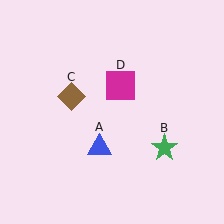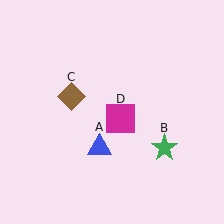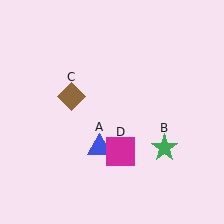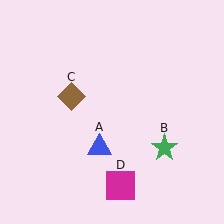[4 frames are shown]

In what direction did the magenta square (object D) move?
The magenta square (object D) moved down.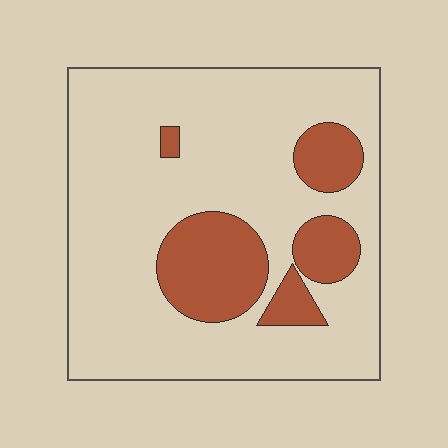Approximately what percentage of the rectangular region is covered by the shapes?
Approximately 20%.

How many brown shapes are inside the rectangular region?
5.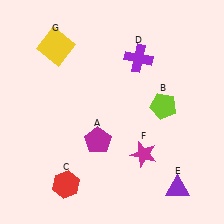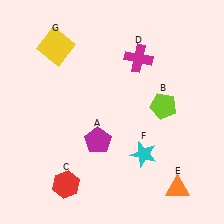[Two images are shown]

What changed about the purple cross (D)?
In Image 1, D is purple. In Image 2, it changed to magenta.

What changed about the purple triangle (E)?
In Image 1, E is purple. In Image 2, it changed to orange.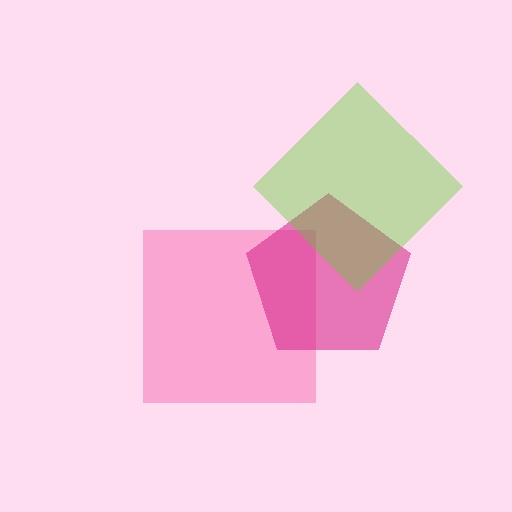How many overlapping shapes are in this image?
There are 3 overlapping shapes in the image.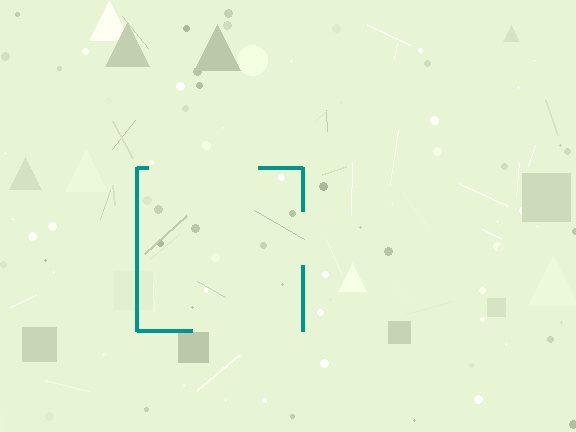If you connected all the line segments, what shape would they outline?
They would outline a square.